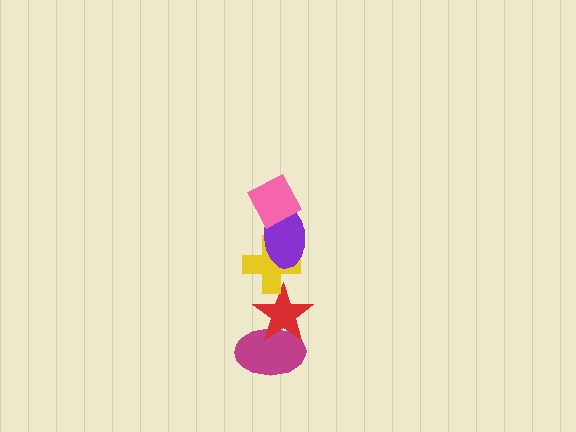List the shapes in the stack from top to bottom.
From top to bottom: the pink diamond, the purple ellipse, the yellow cross, the red star, the magenta ellipse.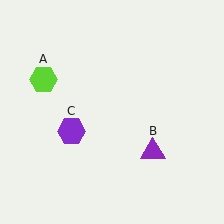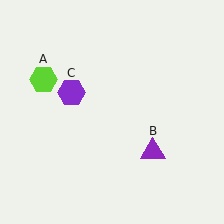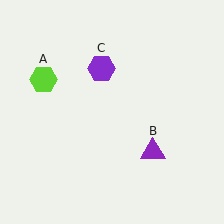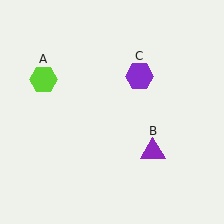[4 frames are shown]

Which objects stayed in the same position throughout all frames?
Lime hexagon (object A) and purple triangle (object B) remained stationary.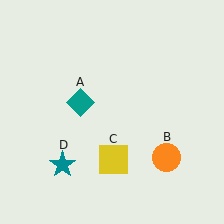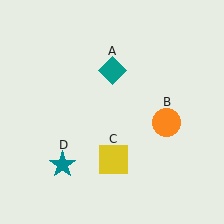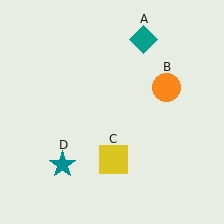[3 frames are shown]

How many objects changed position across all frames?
2 objects changed position: teal diamond (object A), orange circle (object B).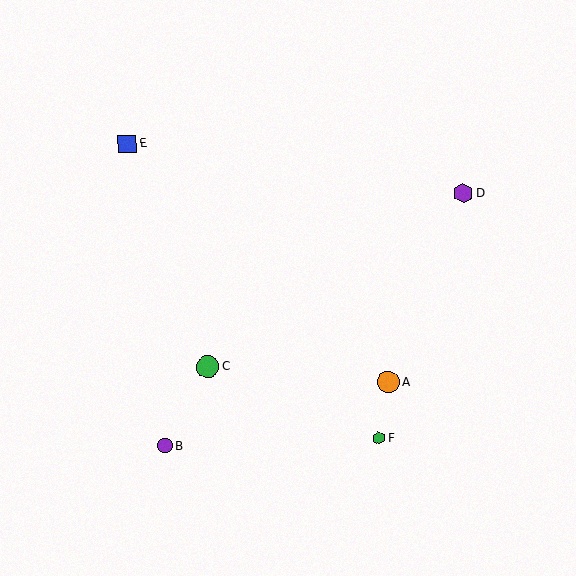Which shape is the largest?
The green circle (labeled C) is the largest.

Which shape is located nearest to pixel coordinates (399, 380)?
The orange circle (labeled A) at (388, 382) is nearest to that location.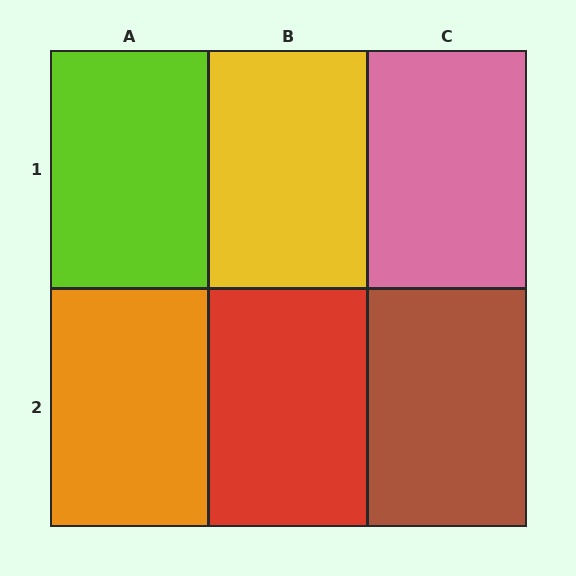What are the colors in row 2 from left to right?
Orange, red, brown.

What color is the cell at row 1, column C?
Pink.